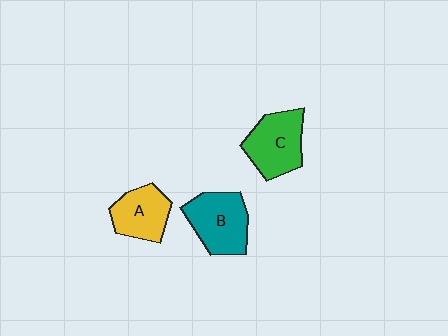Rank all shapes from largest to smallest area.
From largest to smallest: B (teal), C (green), A (yellow).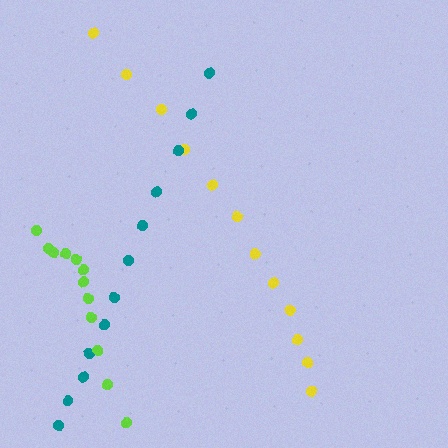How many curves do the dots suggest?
There are 3 distinct paths.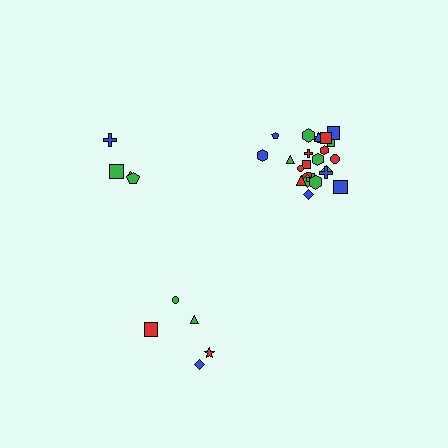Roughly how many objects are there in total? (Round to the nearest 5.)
Roughly 35 objects in total.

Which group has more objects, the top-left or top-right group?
The top-right group.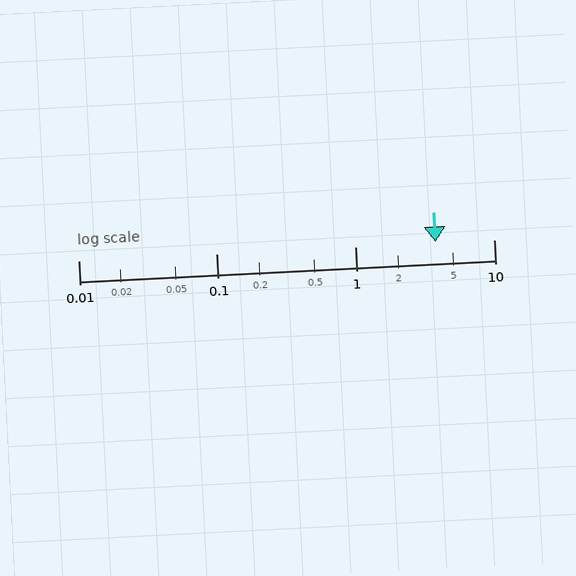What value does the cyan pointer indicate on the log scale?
The pointer indicates approximately 3.8.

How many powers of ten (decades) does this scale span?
The scale spans 3 decades, from 0.01 to 10.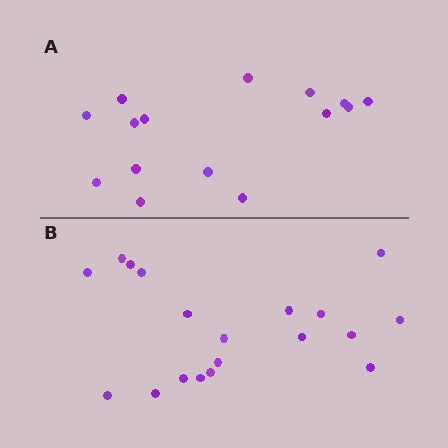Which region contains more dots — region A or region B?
Region B (the bottom region) has more dots.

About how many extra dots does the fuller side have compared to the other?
Region B has about 4 more dots than region A.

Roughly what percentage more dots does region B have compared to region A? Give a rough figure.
About 25% more.